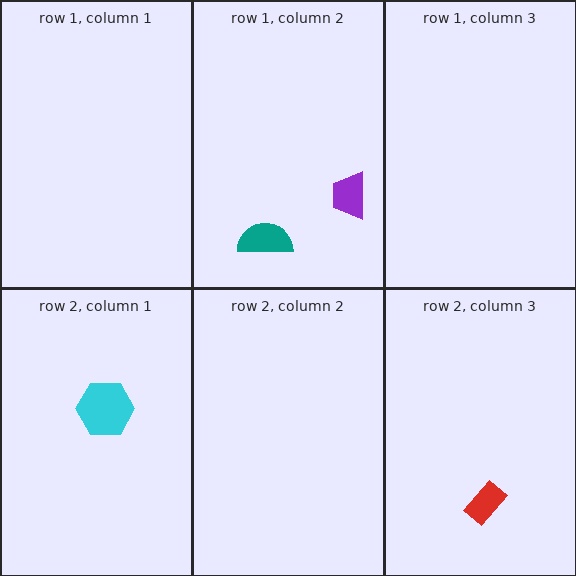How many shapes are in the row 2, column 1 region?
1.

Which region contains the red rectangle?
The row 2, column 3 region.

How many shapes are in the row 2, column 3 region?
1.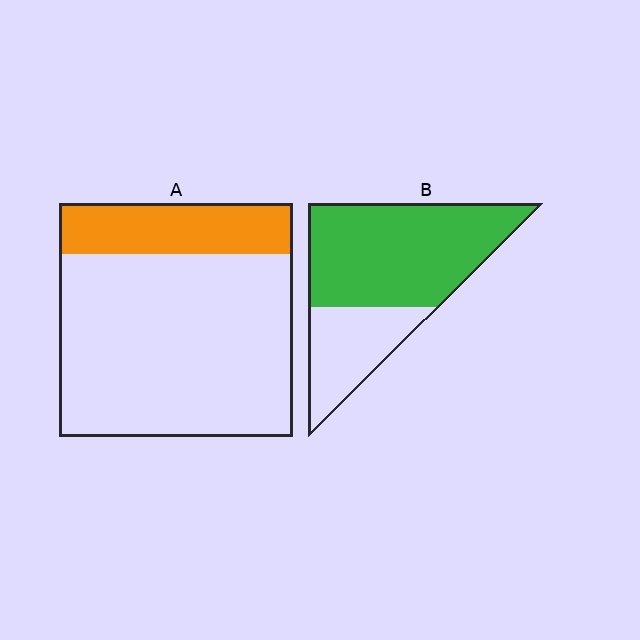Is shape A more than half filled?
No.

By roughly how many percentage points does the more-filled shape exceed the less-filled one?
By roughly 45 percentage points (B over A).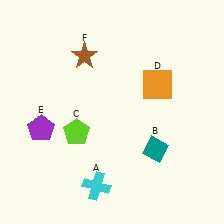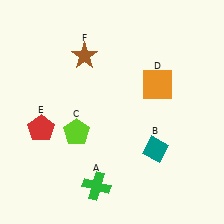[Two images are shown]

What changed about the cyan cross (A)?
In Image 1, A is cyan. In Image 2, it changed to green.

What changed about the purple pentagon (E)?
In Image 1, E is purple. In Image 2, it changed to red.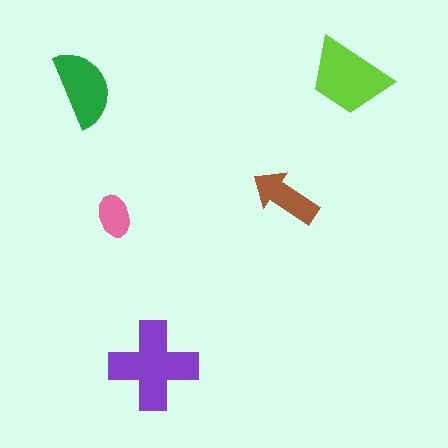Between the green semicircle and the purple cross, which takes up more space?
The purple cross.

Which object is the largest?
The purple cross.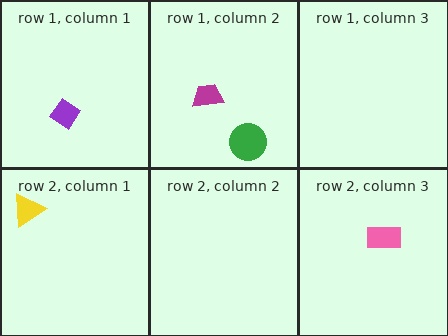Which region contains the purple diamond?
The row 1, column 1 region.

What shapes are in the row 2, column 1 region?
The yellow triangle.